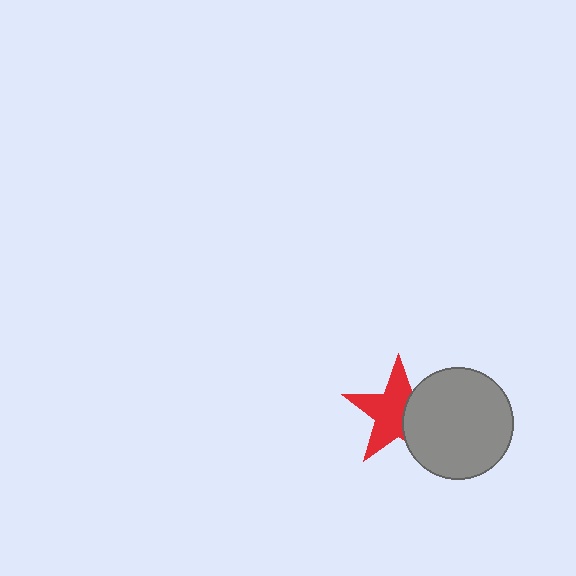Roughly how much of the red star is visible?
About half of it is visible (roughly 63%).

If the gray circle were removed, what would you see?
You would see the complete red star.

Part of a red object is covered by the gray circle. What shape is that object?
It is a star.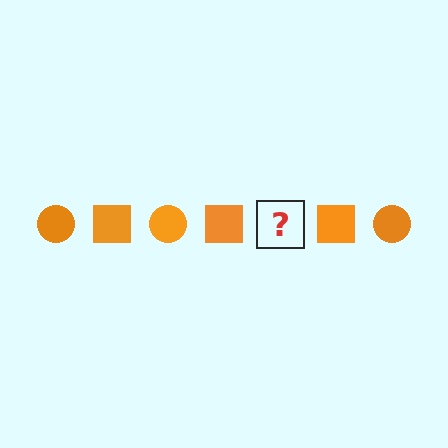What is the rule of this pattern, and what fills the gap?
The rule is that the pattern cycles through circle, square shapes in orange. The gap should be filled with an orange circle.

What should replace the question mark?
The question mark should be replaced with an orange circle.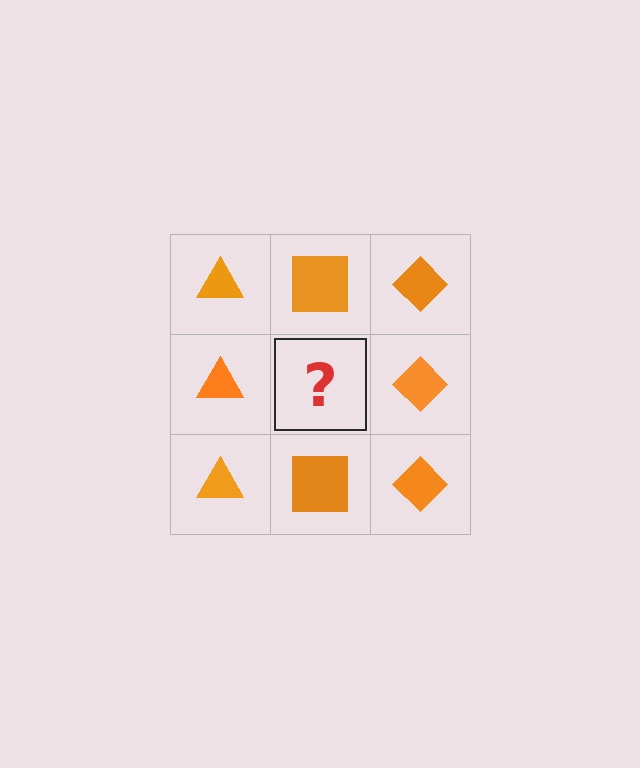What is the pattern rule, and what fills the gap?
The rule is that each column has a consistent shape. The gap should be filled with an orange square.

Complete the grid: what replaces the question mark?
The question mark should be replaced with an orange square.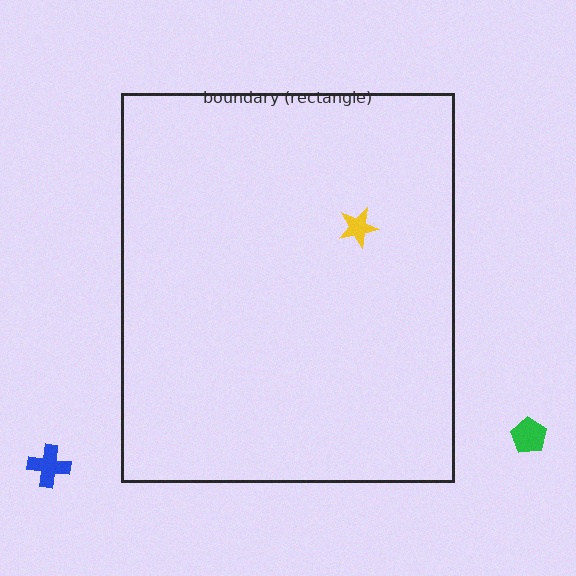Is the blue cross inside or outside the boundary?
Outside.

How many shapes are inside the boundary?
1 inside, 2 outside.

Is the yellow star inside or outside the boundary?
Inside.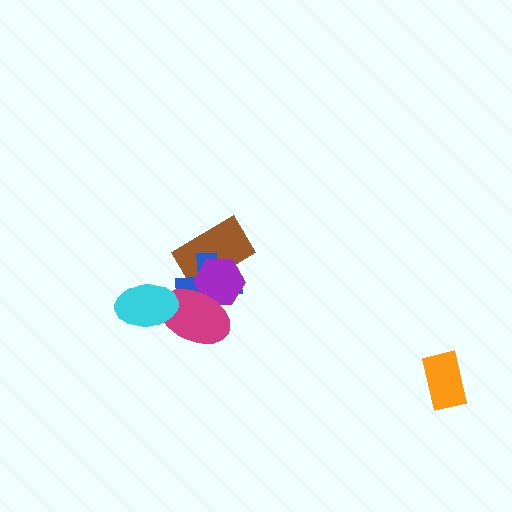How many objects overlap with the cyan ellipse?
1 object overlaps with the cyan ellipse.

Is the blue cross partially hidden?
Yes, it is partially covered by another shape.